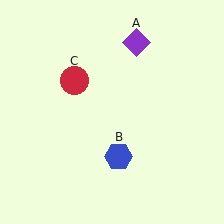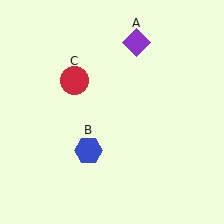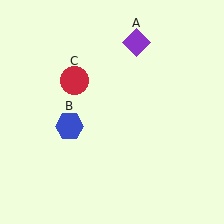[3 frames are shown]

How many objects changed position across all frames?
1 object changed position: blue hexagon (object B).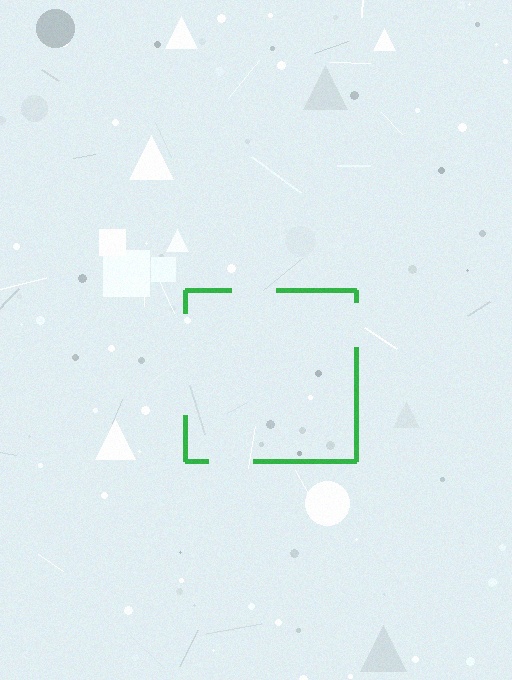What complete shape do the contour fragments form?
The contour fragments form a square.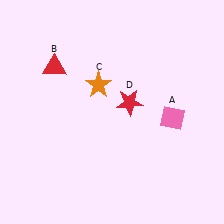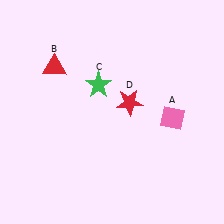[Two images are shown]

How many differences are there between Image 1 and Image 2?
There is 1 difference between the two images.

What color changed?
The star (C) changed from orange in Image 1 to green in Image 2.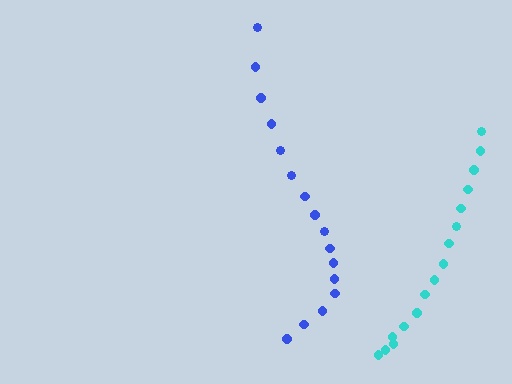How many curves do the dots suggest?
There are 2 distinct paths.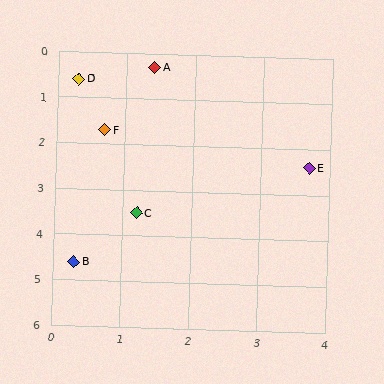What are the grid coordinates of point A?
Point A is at approximately (1.4, 0.3).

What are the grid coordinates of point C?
Point C is at approximately (1.2, 3.5).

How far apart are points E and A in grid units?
Points E and A are about 3.1 grid units apart.